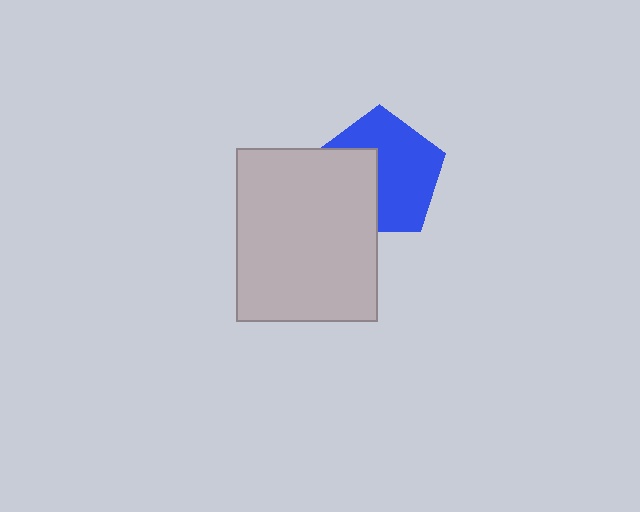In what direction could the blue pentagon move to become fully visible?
The blue pentagon could move right. That would shift it out from behind the light gray rectangle entirely.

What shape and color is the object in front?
The object in front is a light gray rectangle.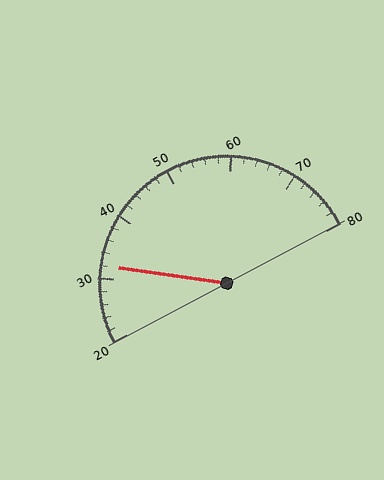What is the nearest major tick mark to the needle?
The nearest major tick mark is 30.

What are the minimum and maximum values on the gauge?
The gauge ranges from 20 to 80.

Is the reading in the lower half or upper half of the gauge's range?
The reading is in the lower half of the range (20 to 80).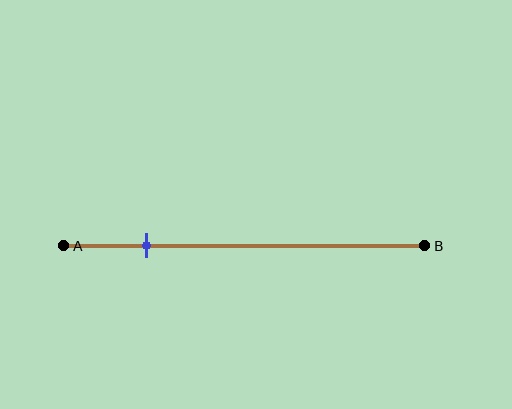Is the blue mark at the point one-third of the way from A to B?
No, the mark is at about 25% from A, not at the 33% one-third point.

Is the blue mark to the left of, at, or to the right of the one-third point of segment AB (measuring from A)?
The blue mark is to the left of the one-third point of segment AB.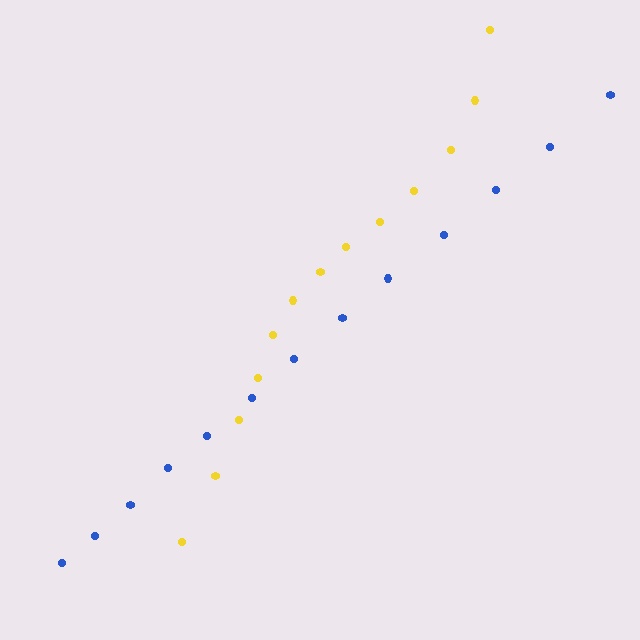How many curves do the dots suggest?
There are 2 distinct paths.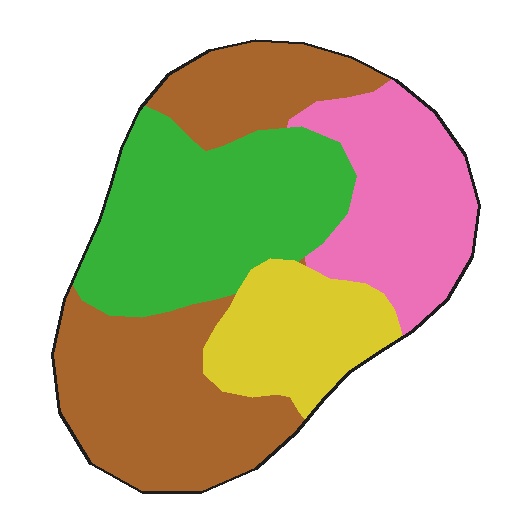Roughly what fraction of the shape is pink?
Pink covers 21% of the shape.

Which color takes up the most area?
Brown, at roughly 35%.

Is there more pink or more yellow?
Pink.